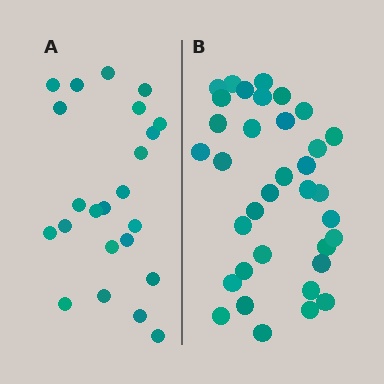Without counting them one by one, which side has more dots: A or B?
Region B (the right region) has more dots.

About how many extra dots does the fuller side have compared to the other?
Region B has roughly 12 or so more dots than region A.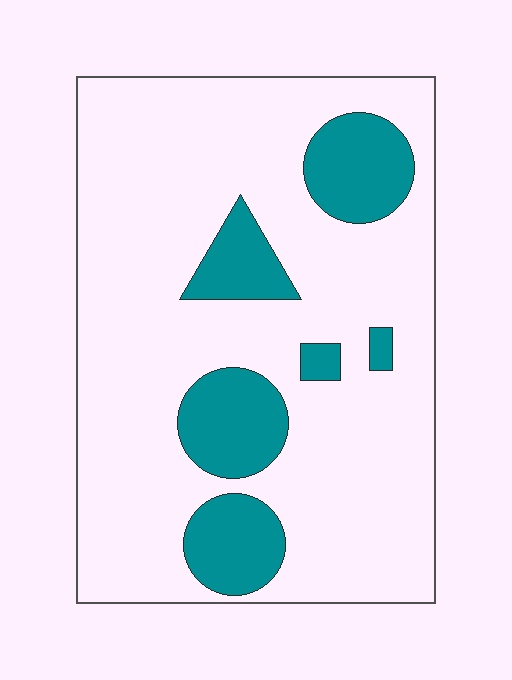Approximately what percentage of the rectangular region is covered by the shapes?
Approximately 20%.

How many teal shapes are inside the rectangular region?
6.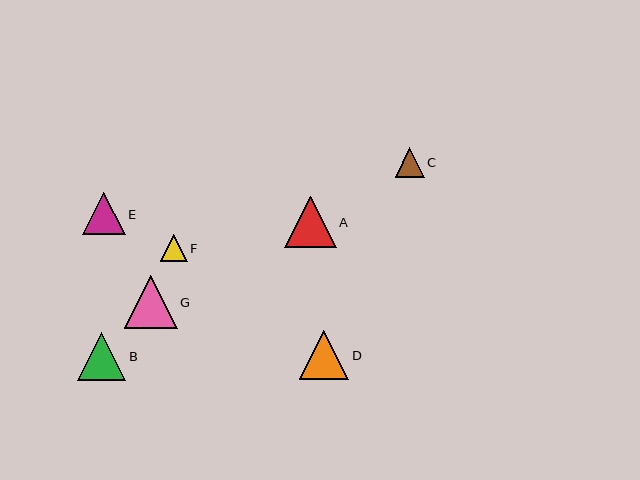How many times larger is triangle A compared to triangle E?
Triangle A is approximately 1.2 times the size of triangle E.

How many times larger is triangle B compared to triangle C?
Triangle B is approximately 1.6 times the size of triangle C.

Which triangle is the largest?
Triangle G is the largest with a size of approximately 53 pixels.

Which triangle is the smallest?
Triangle F is the smallest with a size of approximately 27 pixels.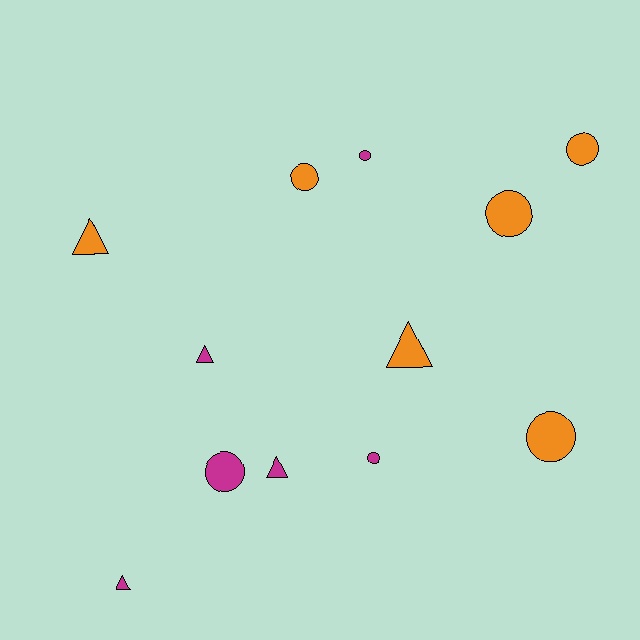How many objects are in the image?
There are 12 objects.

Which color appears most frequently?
Orange, with 6 objects.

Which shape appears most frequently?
Circle, with 7 objects.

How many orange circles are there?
There are 4 orange circles.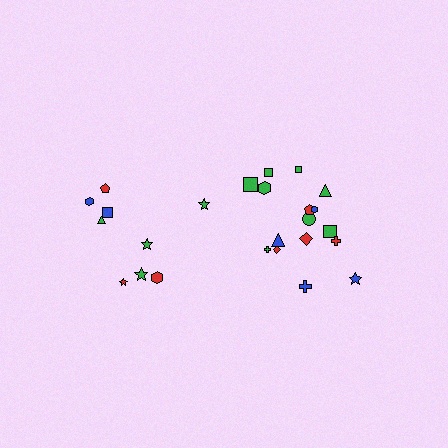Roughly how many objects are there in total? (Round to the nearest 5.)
Roughly 25 objects in total.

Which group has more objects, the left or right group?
The right group.